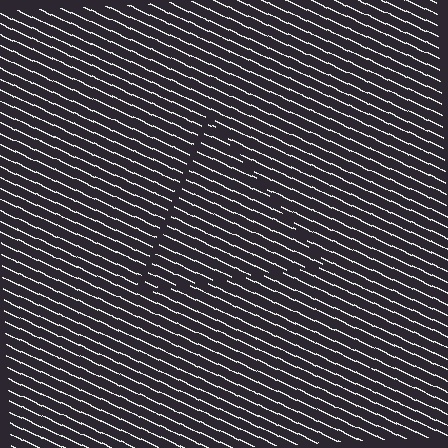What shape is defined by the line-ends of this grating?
An illusory triangle. The interior of the shape contains the same grating, shifted by half a period — the contour is defined by the phase discontinuity where line-ends from the inner and outer gratings abut.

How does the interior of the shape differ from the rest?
The interior of the shape contains the same grating, shifted by half a period — the contour is defined by the phase discontinuity where line-ends from the inner and outer gratings abut.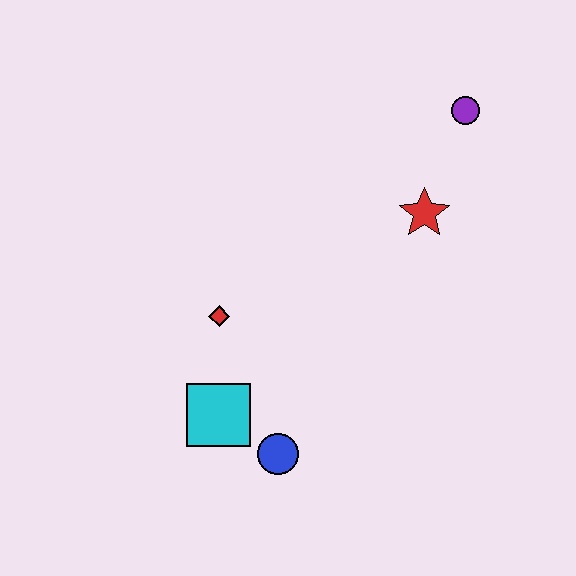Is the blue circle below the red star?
Yes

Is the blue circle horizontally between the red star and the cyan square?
Yes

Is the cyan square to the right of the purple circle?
No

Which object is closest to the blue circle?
The cyan square is closest to the blue circle.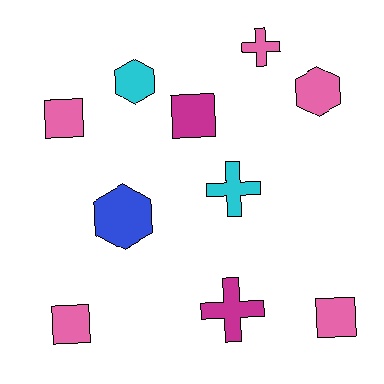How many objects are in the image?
There are 10 objects.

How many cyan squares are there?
There are no cyan squares.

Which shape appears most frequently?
Square, with 4 objects.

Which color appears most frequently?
Pink, with 5 objects.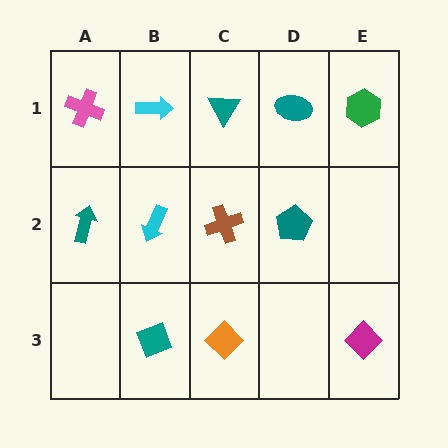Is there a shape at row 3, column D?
No, that cell is empty.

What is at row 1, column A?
A pink cross.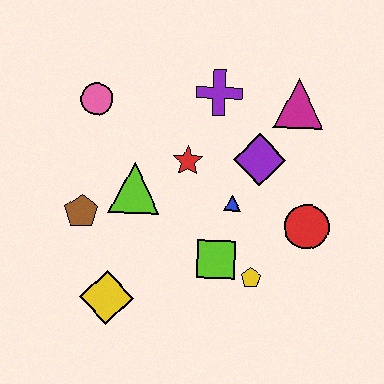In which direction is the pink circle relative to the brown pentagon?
The pink circle is above the brown pentagon.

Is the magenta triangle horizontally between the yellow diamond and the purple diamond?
No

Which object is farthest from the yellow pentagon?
The pink circle is farthest from the yellow pentagon.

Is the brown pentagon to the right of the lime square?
No